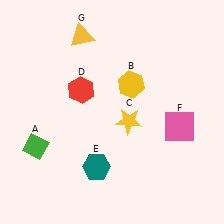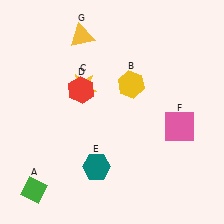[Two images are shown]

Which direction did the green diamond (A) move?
The green diamond (A) moved down.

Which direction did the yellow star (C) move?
The yellow star (C) moved left.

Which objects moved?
The objects that moved are: the green diamond (A), the yellow star (C).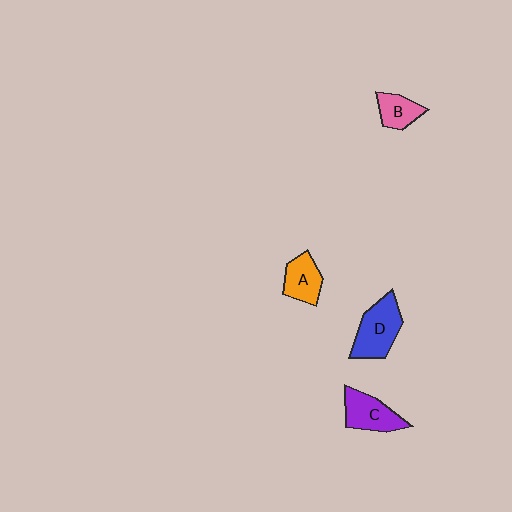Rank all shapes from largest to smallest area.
From largest to smallest: D (blue), C (purple), A (orange), B (pink).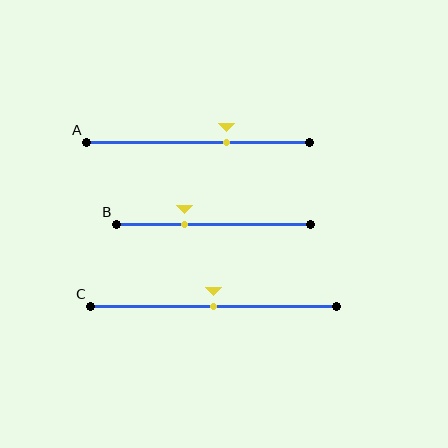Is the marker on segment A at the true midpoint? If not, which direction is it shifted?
No, the marker on segment A is shifted to the right by about 13% of the segment length.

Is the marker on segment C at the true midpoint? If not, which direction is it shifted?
Yes, the marker on segment C is at the true midpoint.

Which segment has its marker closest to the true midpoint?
Segment C has its marker closest to the true midpoint.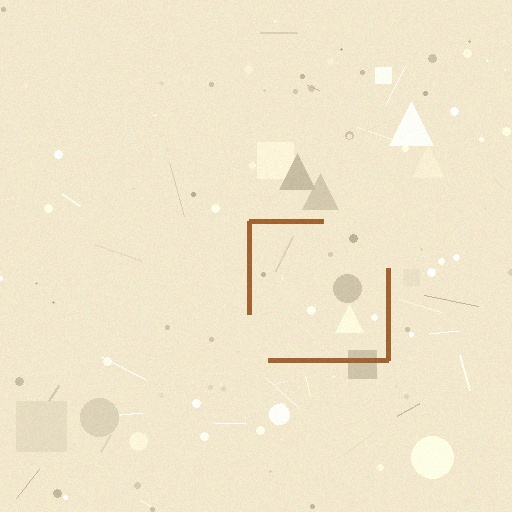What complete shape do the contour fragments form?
The contour fragments form a square.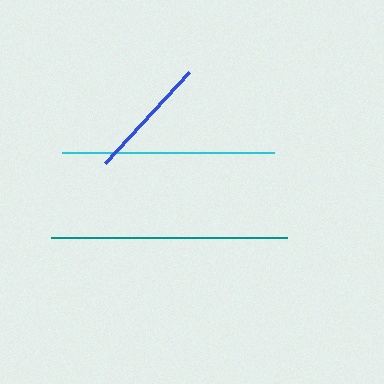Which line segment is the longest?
The teal line is the longest at approximately 236 pixels.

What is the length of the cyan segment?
The cyan segment is approximately 212 pixels long.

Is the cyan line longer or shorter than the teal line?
The teal line is longer than the cyan line.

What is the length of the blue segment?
The blue segment is approximately 124 pixels long.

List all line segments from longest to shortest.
From longest to shortest: teal, cyan, blue.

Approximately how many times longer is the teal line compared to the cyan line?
The teal line is approximately 1.1 times the length of the cyan line.